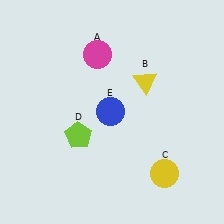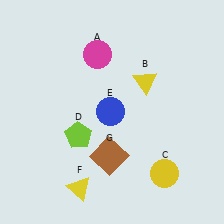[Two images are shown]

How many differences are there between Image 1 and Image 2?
There are 2 differences between the two images.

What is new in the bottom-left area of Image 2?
A yellow triangle (F) was added in the bottom-left area of Image 2.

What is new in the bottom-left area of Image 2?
A brown square (G) was added in the bottom-left area of Image 2.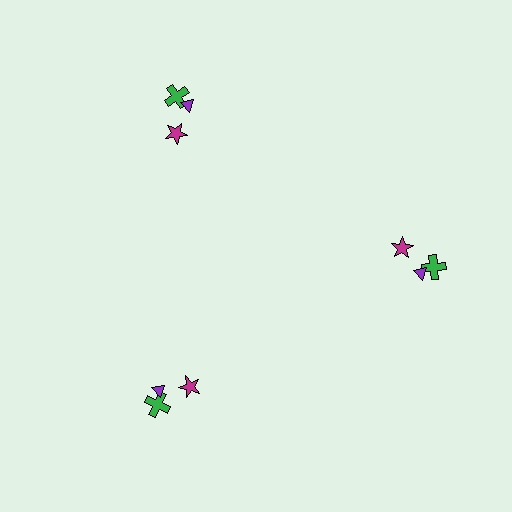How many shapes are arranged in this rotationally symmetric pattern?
There are 9 shapes, arranged in 3 groups of 3.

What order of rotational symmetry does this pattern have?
This pattern has 3-fold rotational symmetry.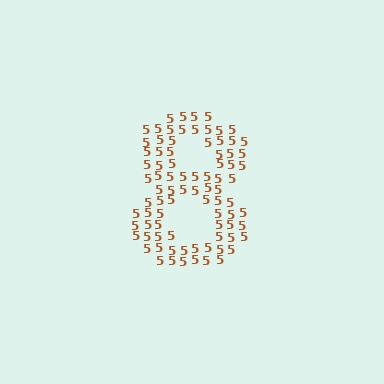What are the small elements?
The small elements are digit 5's.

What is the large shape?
The large shape is the digit 8.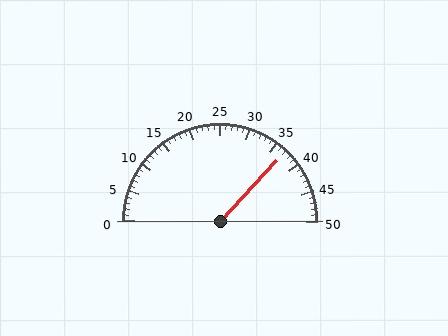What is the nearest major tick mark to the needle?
The nearest major tick mark is 35.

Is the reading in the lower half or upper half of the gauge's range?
The reading is in the upper half of the range (0 to 50).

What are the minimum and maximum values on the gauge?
The gauge ranges from 0 to 50.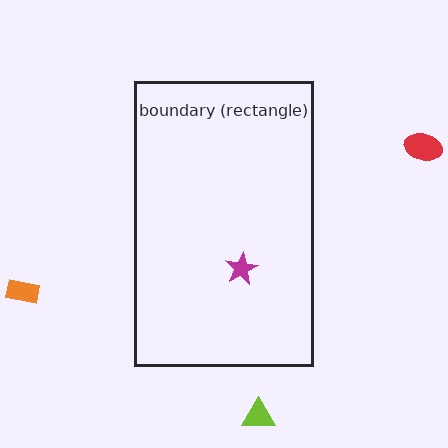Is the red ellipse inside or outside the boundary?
Outside.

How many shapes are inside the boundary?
1 inside, 3 outside.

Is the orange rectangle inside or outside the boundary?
Outside.